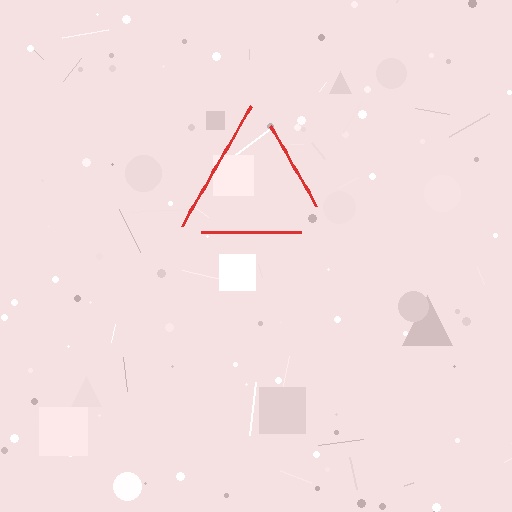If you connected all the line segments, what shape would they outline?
They would outline a triangle.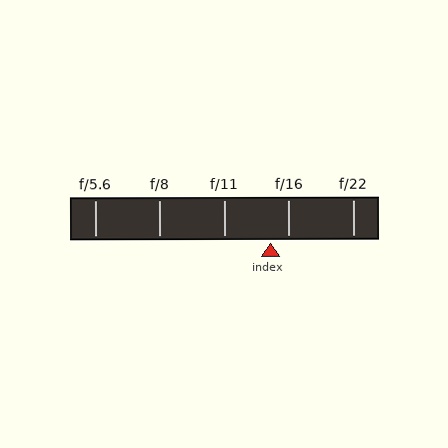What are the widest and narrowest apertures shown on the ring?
The widest aperture shown is f/5.6 and the narrowest is f/22.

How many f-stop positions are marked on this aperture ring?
There are 5 f-stop positions marked.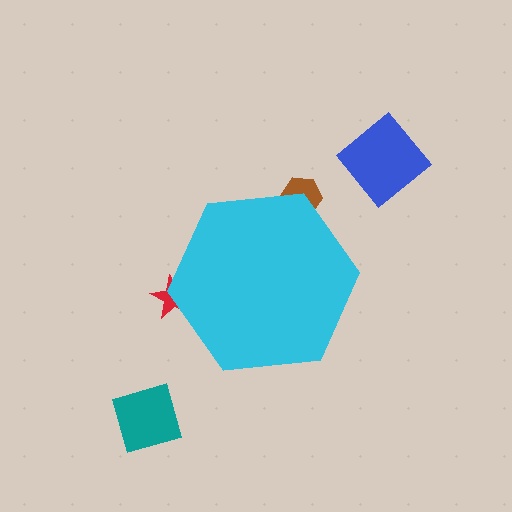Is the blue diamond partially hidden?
No, the blue diamond is fully visible.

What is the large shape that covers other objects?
A cyan hexagon.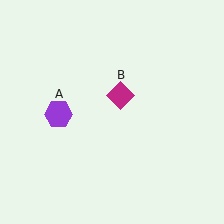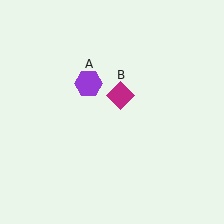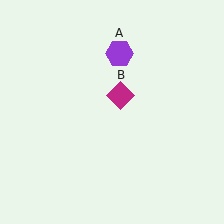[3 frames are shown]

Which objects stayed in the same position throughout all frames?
Magenta diamond (object B) remained stationary.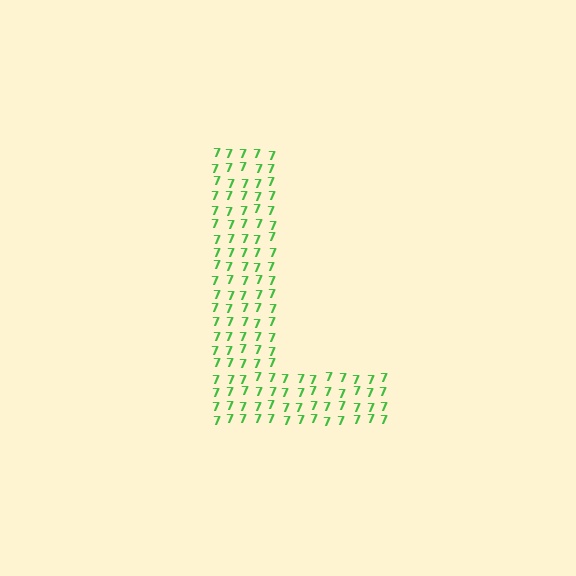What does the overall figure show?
The overall figure shows the letter L.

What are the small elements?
The small elements are digit 7's.